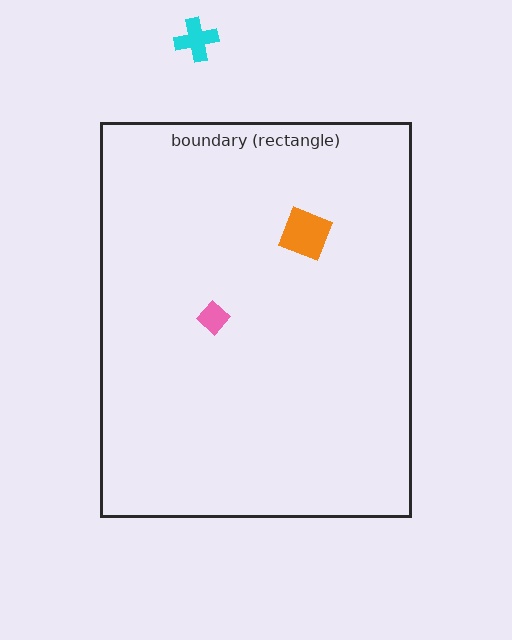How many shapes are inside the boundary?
2 inside, 1 outside.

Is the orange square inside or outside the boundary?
Inside.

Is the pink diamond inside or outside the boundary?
Inside.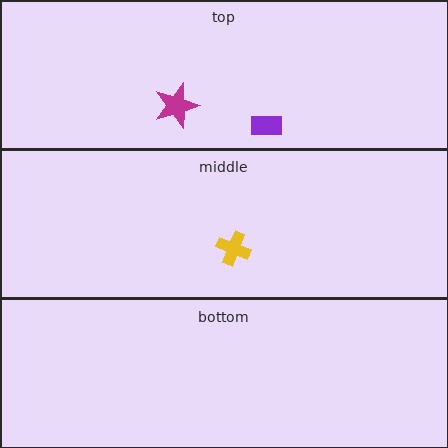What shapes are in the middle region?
The yellow cross.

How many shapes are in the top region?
2.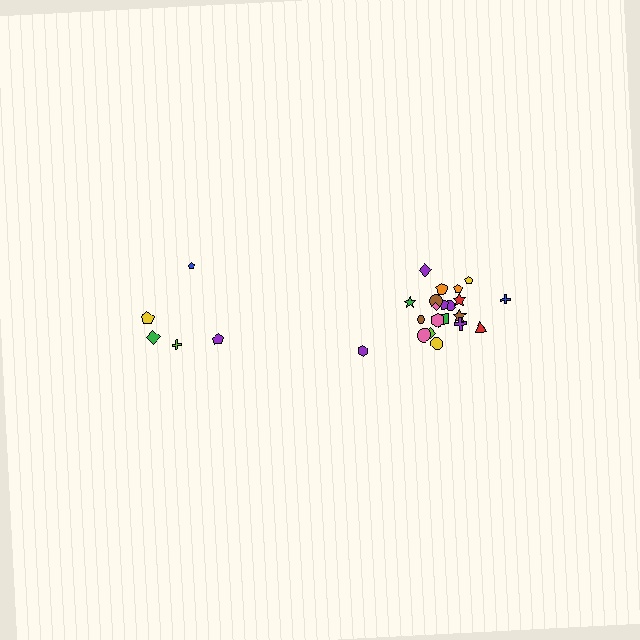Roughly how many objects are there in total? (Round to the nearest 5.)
Roughly 25 objects in total.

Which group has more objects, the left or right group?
The right group.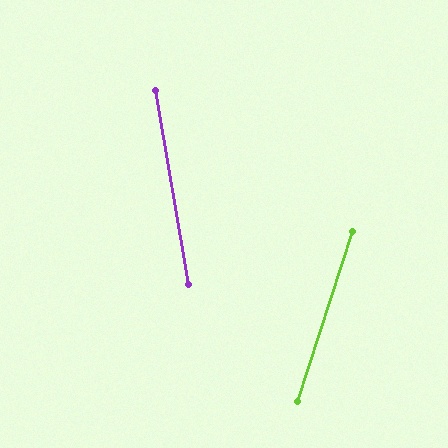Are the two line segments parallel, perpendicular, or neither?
Neither parallel nor perpendicular — they differ by about 27°.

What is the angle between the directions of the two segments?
Approximately 27 degrees.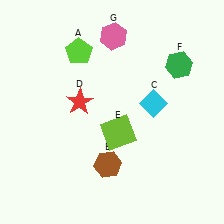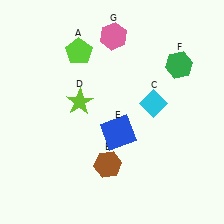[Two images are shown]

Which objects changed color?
D changed from red to lime. E changed from lime to blue.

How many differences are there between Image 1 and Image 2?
There are 2 differences between the two images.